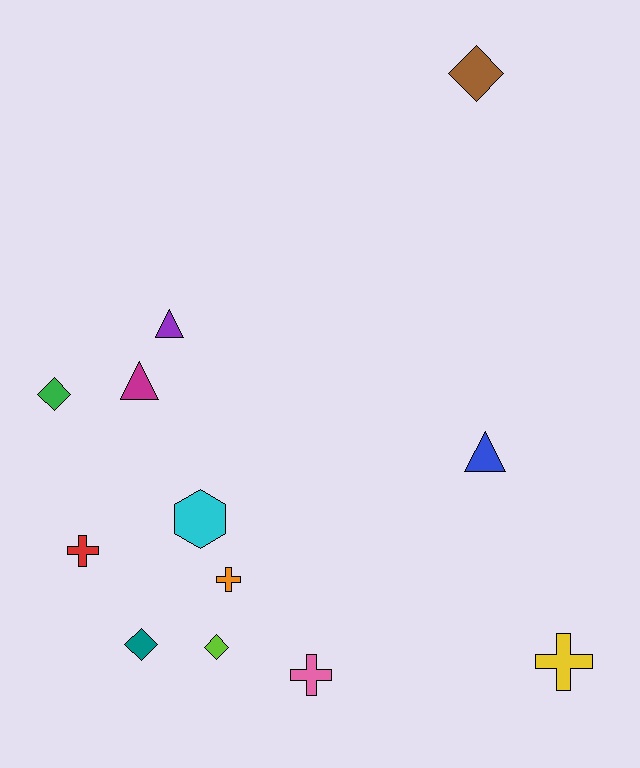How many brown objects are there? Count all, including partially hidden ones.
There is 1 brown object.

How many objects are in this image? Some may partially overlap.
There are 12 objects.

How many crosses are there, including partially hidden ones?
There are 4 crosses.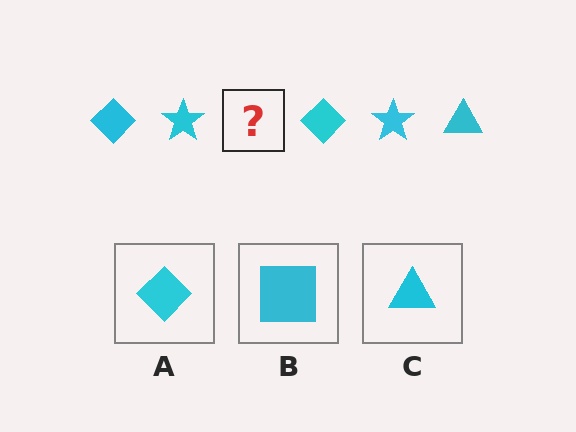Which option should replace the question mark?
Option C.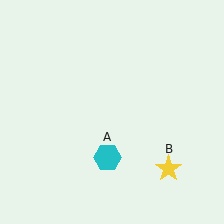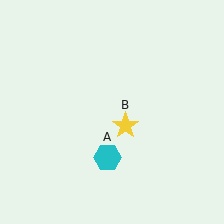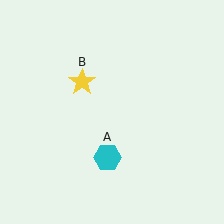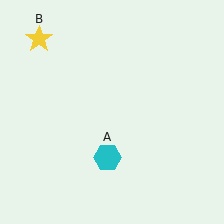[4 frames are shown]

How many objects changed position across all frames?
1 object changed position: yellow star (object B).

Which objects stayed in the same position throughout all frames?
Cyan hexagon (object A) remained stationary.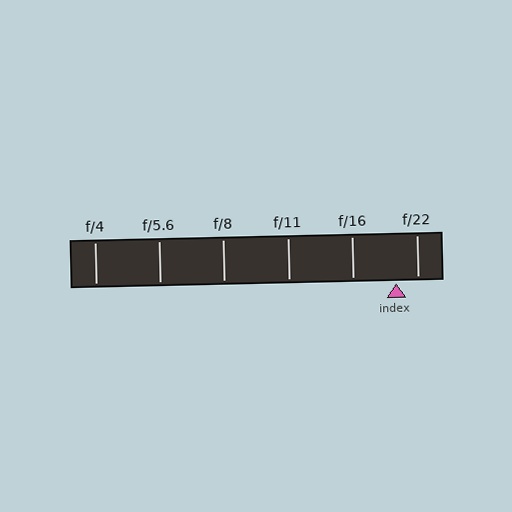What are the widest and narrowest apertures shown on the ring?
The widest aperture shown is f/4 and the narrowest is f/22.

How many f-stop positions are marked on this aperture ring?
There are 6 f-stop positions marked.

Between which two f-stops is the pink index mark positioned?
The index mark is between f/16 and f/22.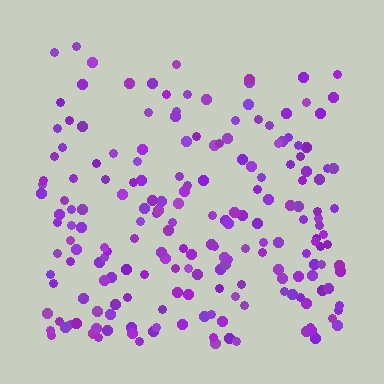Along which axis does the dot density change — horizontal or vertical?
Vertical.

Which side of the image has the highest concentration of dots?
The bottom.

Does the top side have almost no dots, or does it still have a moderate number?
Still a moderate number, just noticeably fewer than the bottom.